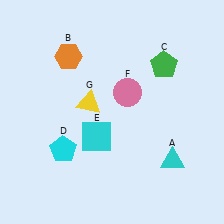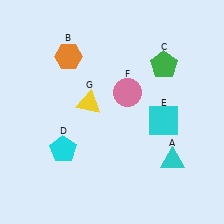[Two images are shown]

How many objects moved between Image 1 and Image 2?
1 object moved between the two images.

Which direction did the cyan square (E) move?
The cyan square (E) moved right.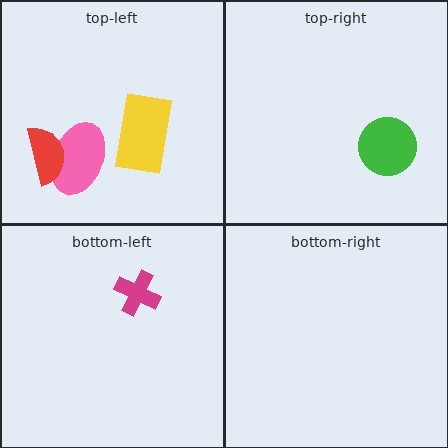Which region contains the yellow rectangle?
The top-left region.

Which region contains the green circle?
The top-right region.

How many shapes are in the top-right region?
1.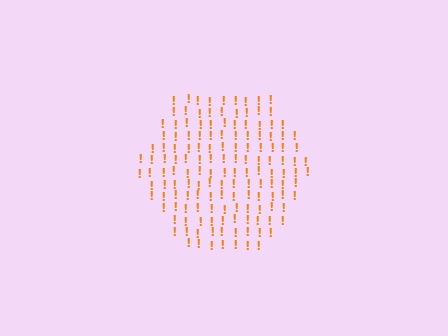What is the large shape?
The large shape is a hexagon.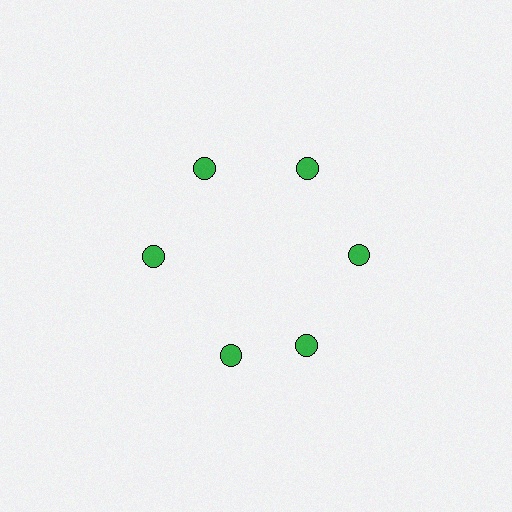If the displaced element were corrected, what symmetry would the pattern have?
It would have 6-fold rotational symmetry — the pattern would map onto itself every 60 degrees.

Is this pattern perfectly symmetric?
No. The 6 green circles are arranged in a ring, but one element near the 7 o'clock position is rotated out of alignment along the ring, breaking the 6-fold rotational symmetry.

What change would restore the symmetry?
The symmetry would be restored by rotating it back into even spacing with its neighbors so that all 6 circles sit at equal angles and equal distance from the center.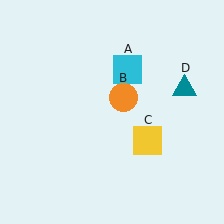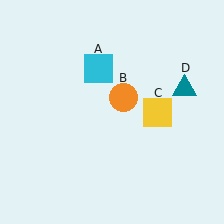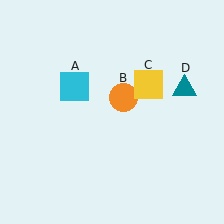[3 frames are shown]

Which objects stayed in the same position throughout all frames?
Orange circle (object B) and teal triangle (object D) remained stationary.